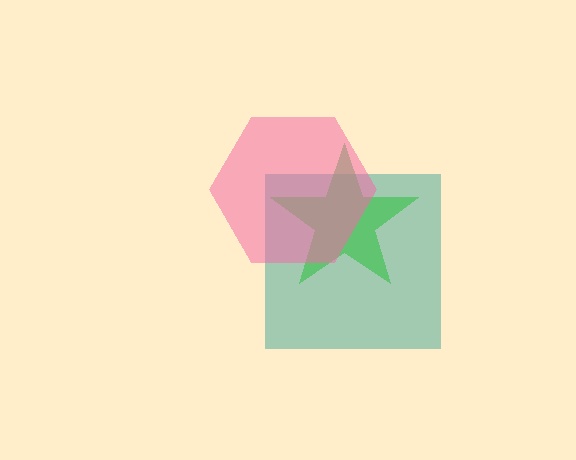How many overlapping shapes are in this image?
There are 3 overlapping shapes in the image.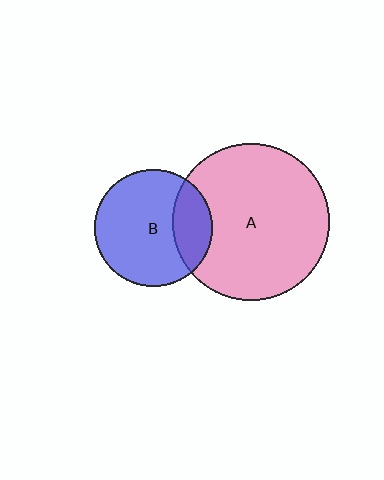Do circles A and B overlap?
Yes.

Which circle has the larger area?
Circle A (pink).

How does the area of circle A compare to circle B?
Approximately 1.8 times.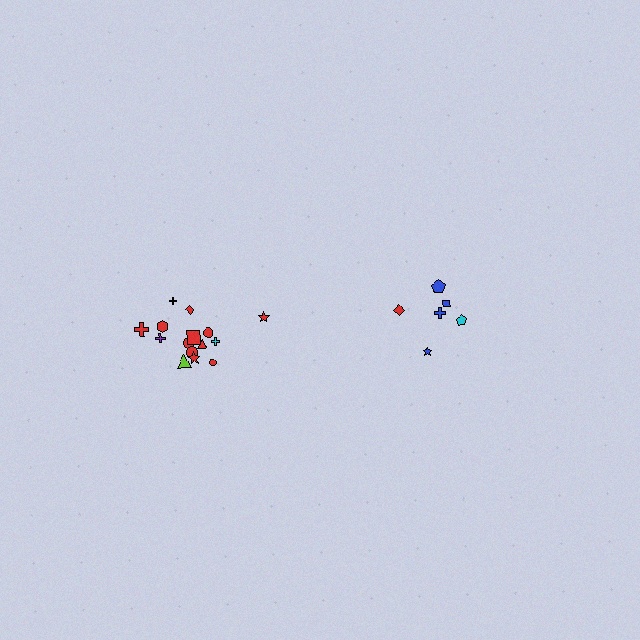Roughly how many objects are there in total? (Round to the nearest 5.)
Roughly 20 objects in total.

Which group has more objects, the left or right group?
The left group.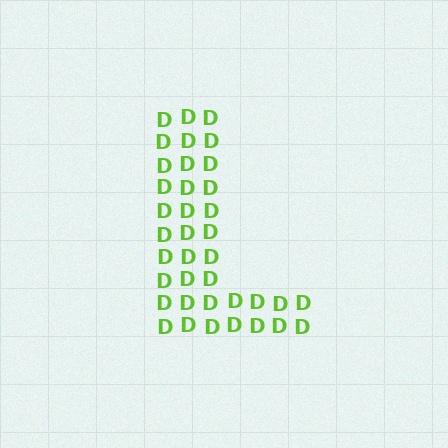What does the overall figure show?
The overall figure shows the letter L.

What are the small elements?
The small elements are letter D's.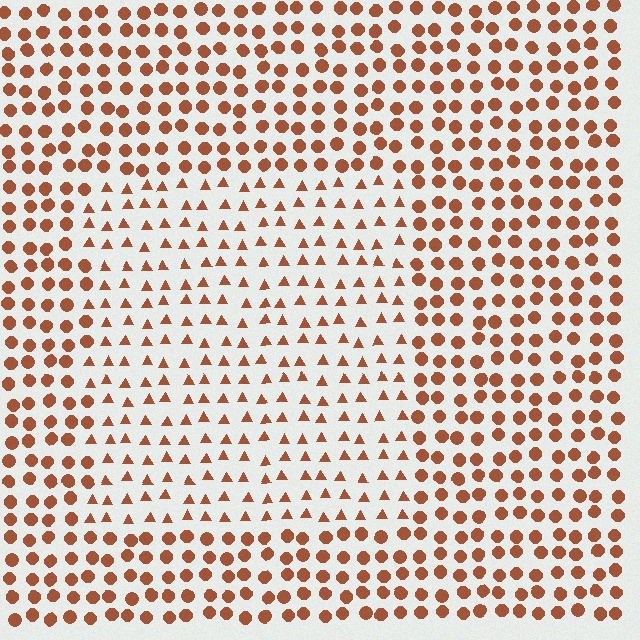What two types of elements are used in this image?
The image uses triangles inside the rectangle region and circles outside it.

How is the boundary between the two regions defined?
The boundary is defined by a change in element shape: triangles inside vs. circles outside. All elements share the same color and spacing.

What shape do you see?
I see a rectangle.